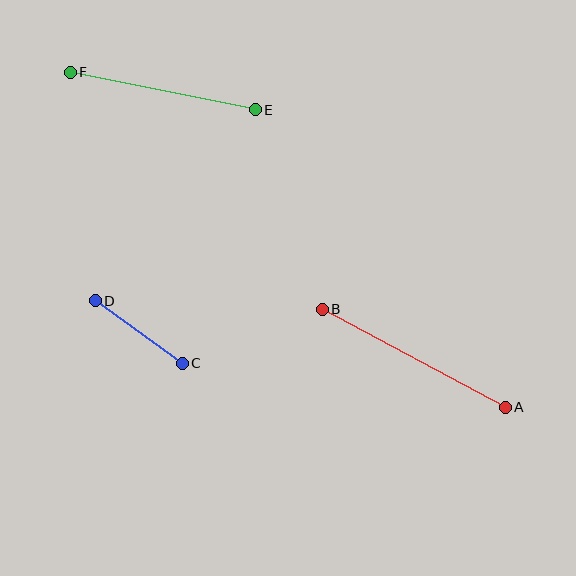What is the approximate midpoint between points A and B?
The midpoint is at approximately (414, 358) pixels.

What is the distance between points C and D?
The distance is approximately 107 pixels.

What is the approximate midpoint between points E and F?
The midpoint is at approximately (163, 91) pixels.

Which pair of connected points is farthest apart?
Points A and B are farthest apart.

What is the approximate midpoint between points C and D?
The midpoint is at approximately (139, 332) pixels.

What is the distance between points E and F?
The distance is approximately 189 pixels.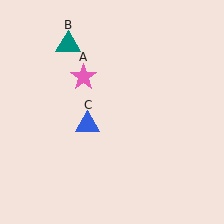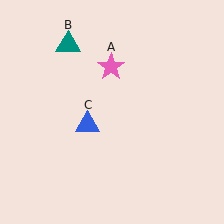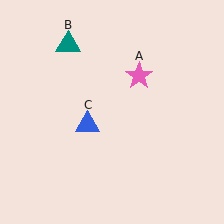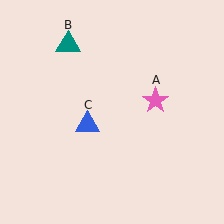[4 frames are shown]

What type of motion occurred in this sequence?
The pink star (object A) rotated clockwise around the center of the scene.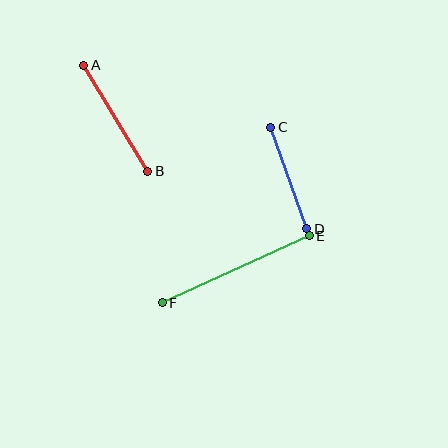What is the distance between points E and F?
The distance is approximately 161 pixels.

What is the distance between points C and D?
The distance is approximately 108 pixels.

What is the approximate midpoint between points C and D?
The midpoint is at approximately (289, 178) pixels.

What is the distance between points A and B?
The distance is approximately 124 pixels.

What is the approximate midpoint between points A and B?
The midpoint is at approximately (116, 118) pixels.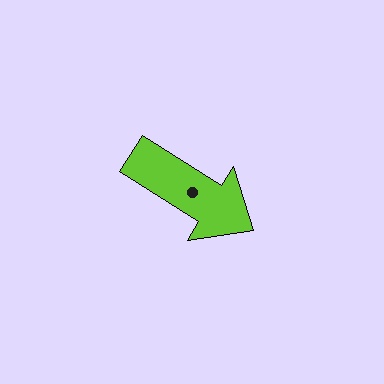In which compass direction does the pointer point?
Southeast.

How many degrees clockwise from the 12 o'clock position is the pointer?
Approximately 122 degrees.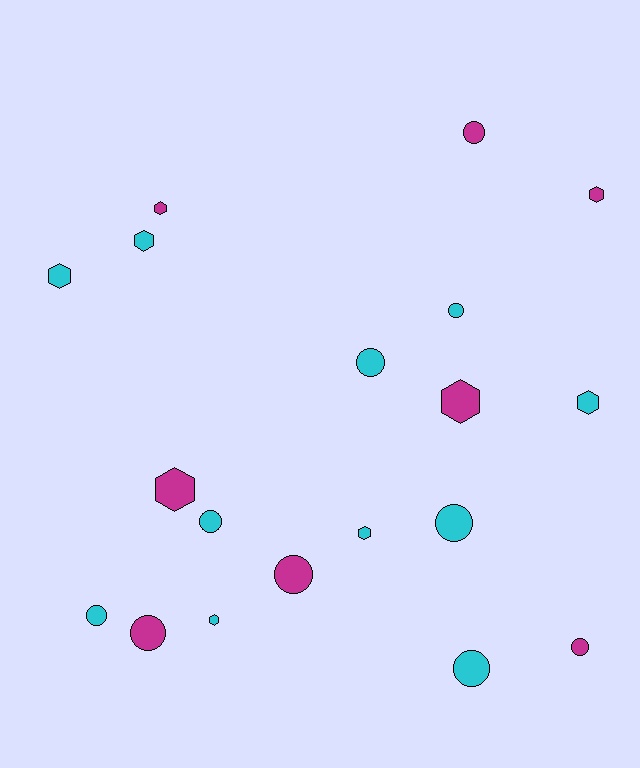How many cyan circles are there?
There are 6 cyan circles.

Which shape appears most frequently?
Circle, with 10 objects.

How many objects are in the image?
There are 19 objects.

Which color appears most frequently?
Cyan, with 11 objects.